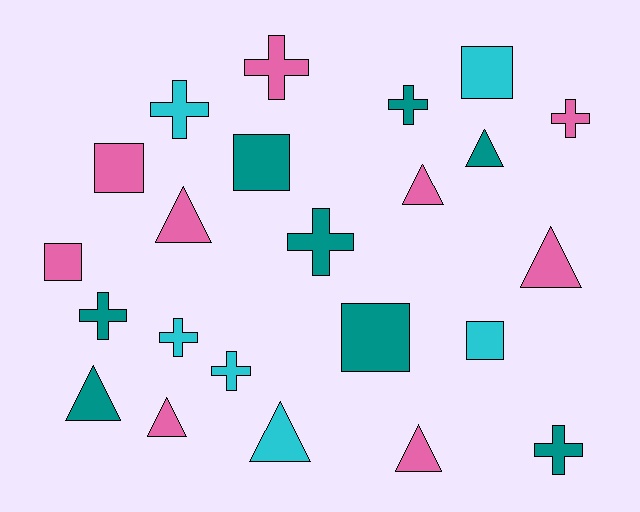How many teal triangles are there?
There are 2 teal triangles.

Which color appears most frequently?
Pink, with 9 objects.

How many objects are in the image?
There are 23 objects.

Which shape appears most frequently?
Cross, with 9 objects.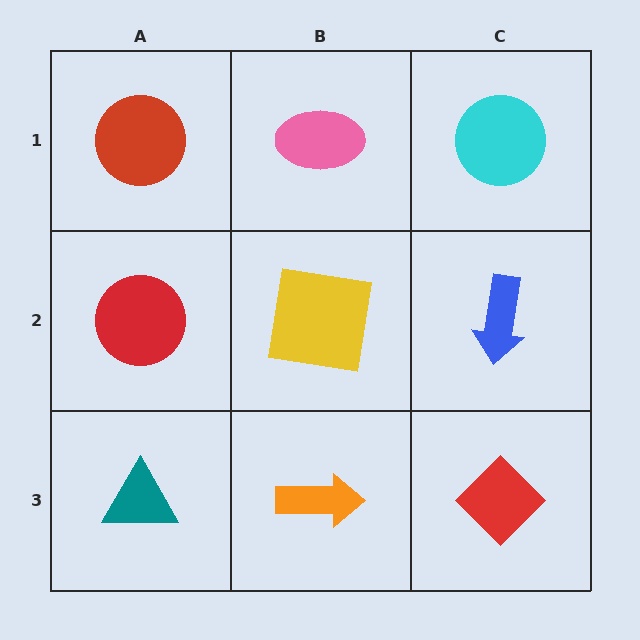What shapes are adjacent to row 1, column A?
A red circle (row 2, column A), a pink ellipse (row 1, column B).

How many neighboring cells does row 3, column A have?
2.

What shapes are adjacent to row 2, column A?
A red circle (row 1, column A), a teal triangle (row 3, column A), a yellow square (row 2, column B).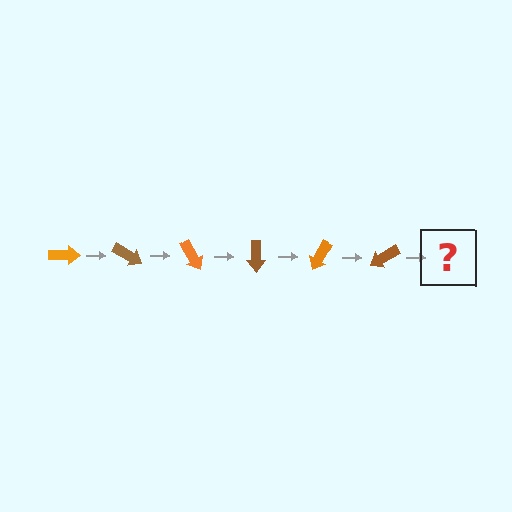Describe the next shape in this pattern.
It should be an orange arrow, rotated 180 degrees from the start.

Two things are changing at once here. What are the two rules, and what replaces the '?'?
The two rules are that it rotates 30 degrees each step and the color cycles through orange and brown. The '?' should be an orange arrow, rotated 180 degrees from the start.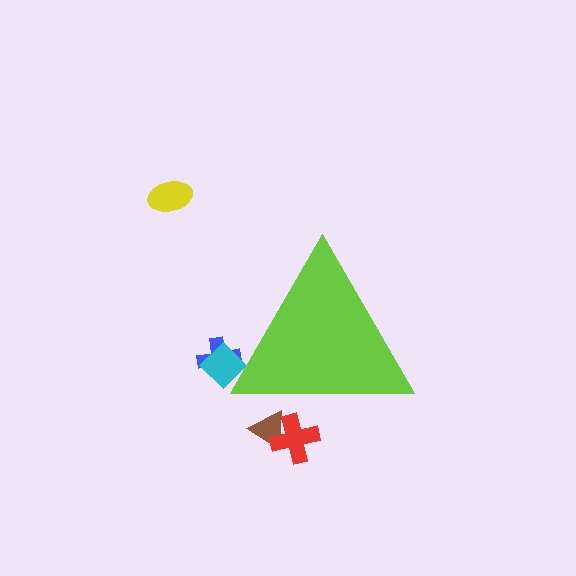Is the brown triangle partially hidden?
Yes, the brown triangle is partially hidden behind the lime triangle.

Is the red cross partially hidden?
Yes, the red cross is partially hidden behind the lime triangle.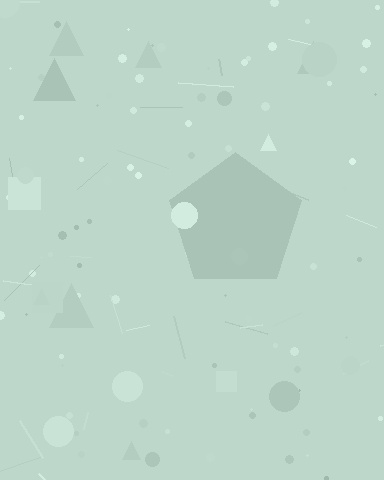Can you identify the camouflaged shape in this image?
The camouflaged shape is a pentagon.